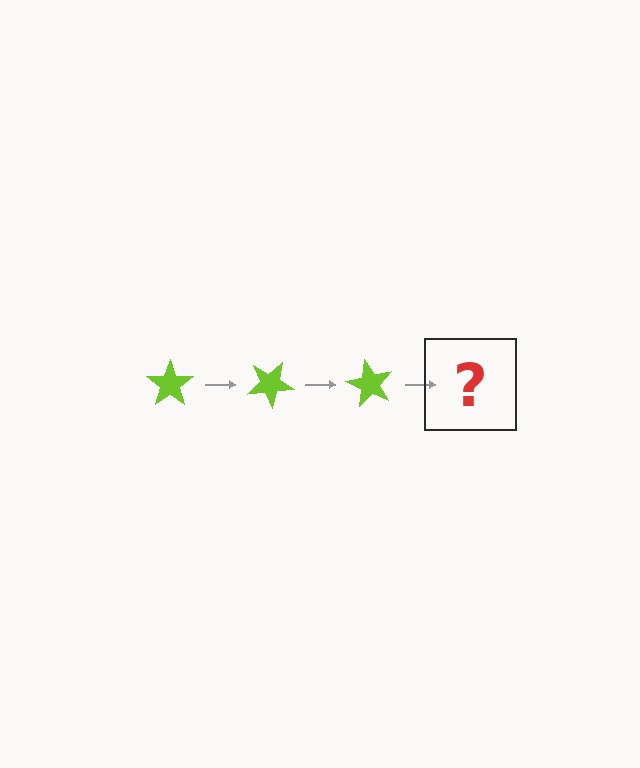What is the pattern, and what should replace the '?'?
The pattern is that the star rotates 30 degrees each step. The '?' should be a lime star rotated 90 degrees.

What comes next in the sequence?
The next element should be a lime star rotated 90 degrees.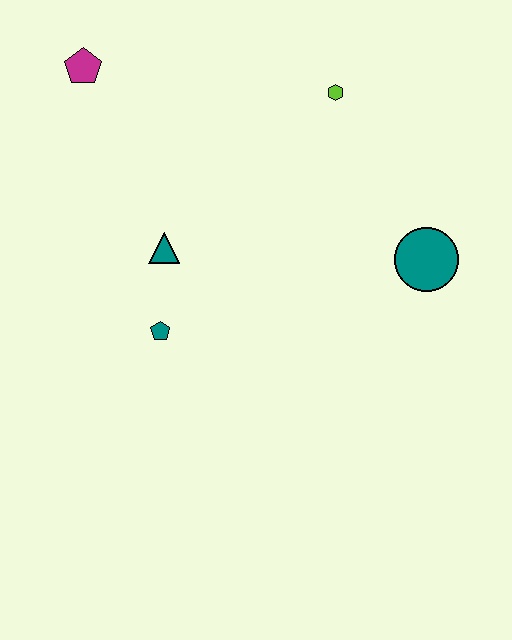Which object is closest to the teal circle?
The lime hexagon is closest to the teal circle.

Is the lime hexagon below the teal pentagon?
No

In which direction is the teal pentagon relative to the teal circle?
The teal pentagon is to the left of the teal circle.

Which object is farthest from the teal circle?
The magenta pentagon is farthest from the teal circle.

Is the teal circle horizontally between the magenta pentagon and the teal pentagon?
No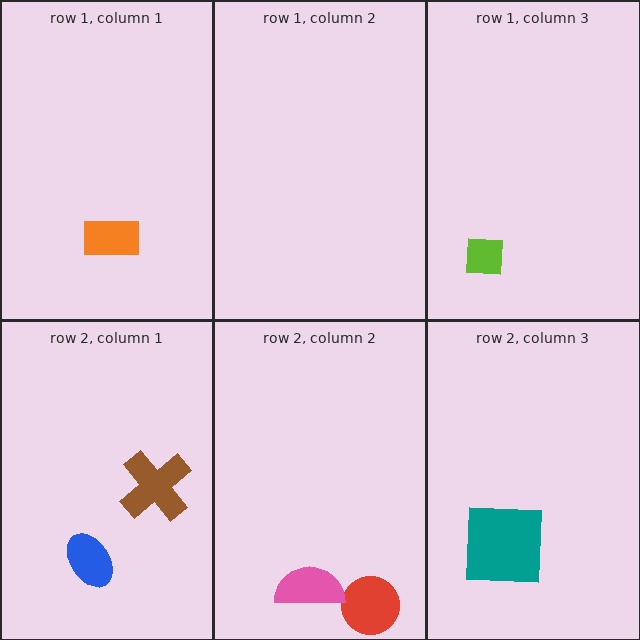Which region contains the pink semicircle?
The row 2, column 2 region.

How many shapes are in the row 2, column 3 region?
1.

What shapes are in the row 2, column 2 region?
The red circle, the pink semicircle.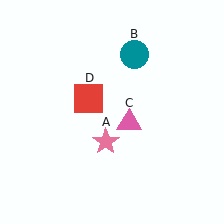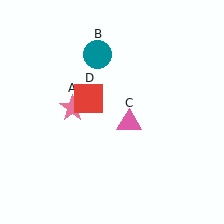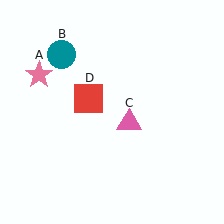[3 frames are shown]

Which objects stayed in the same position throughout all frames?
Pink triangle (object C) and red square (object D) remained stationary.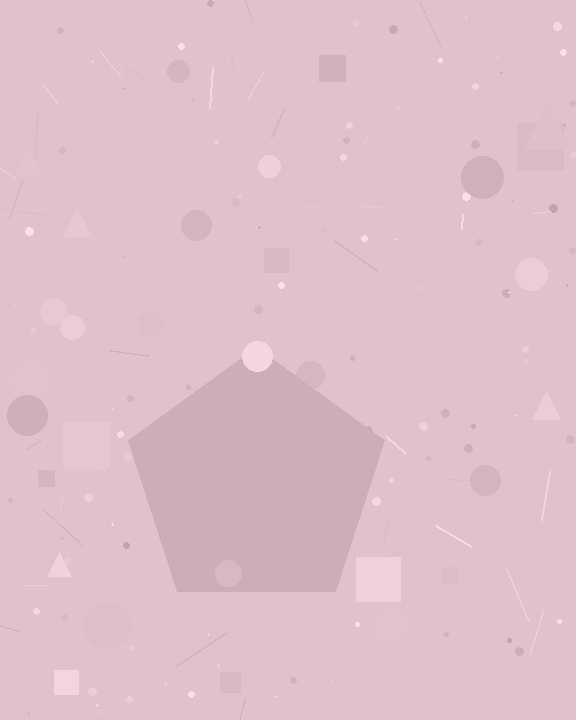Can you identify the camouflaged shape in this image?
The camouflaged shape is a pentagon.